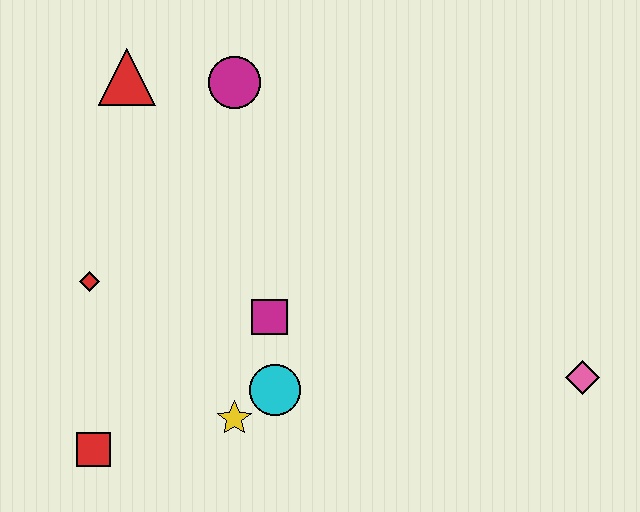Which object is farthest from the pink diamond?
The red triangle is farthest from the pink diamond.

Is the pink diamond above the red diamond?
No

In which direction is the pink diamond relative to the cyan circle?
The pink diamond is to the right of the cyan circle.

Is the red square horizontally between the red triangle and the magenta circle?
No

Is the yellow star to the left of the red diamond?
No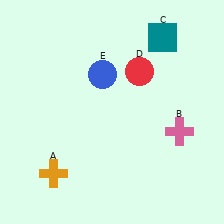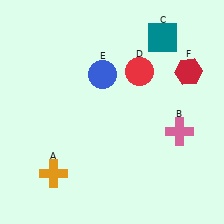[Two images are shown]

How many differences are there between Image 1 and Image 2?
There is 1 difference between the two images.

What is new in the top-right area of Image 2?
A red hexagon (F) was added in the top-right area of Image 2.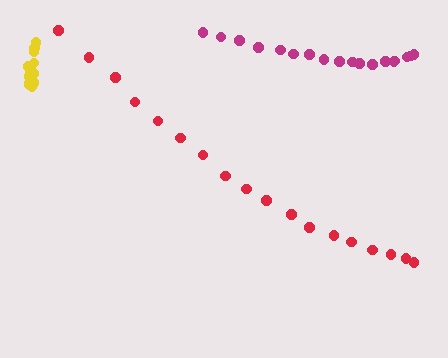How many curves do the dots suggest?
There are 3 distinct paths.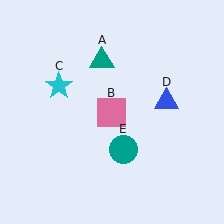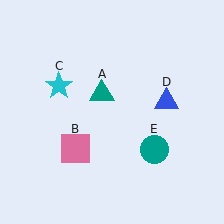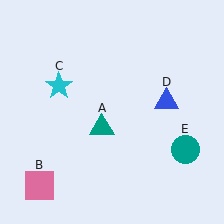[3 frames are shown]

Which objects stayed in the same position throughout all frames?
Cyan star (object C) and blue triangle (object D) remained stationary.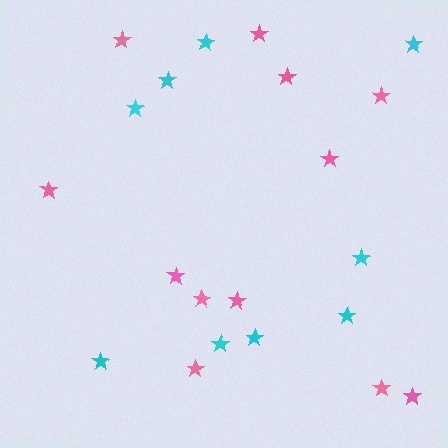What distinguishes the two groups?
There are 2 groups: one group of cyan stars (9) and one group of pink stars (12).